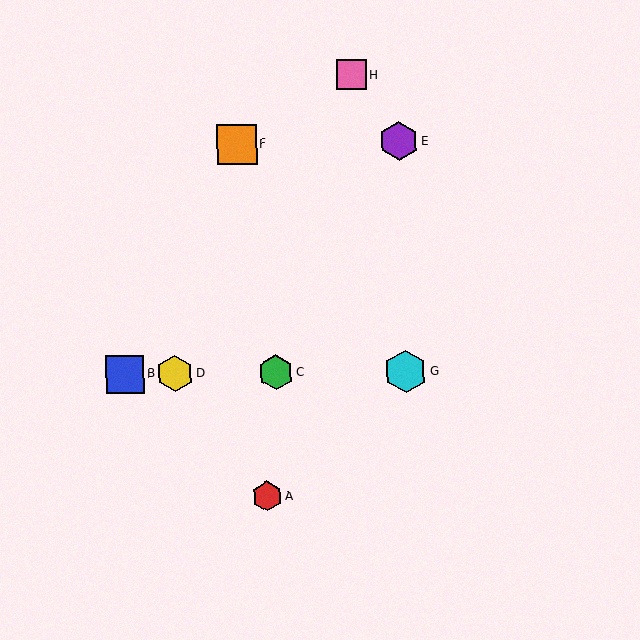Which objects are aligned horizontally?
Objects B, C, D, G are aligned horizontally.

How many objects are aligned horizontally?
4 objects (B, C, D, G) are aligned horizontally.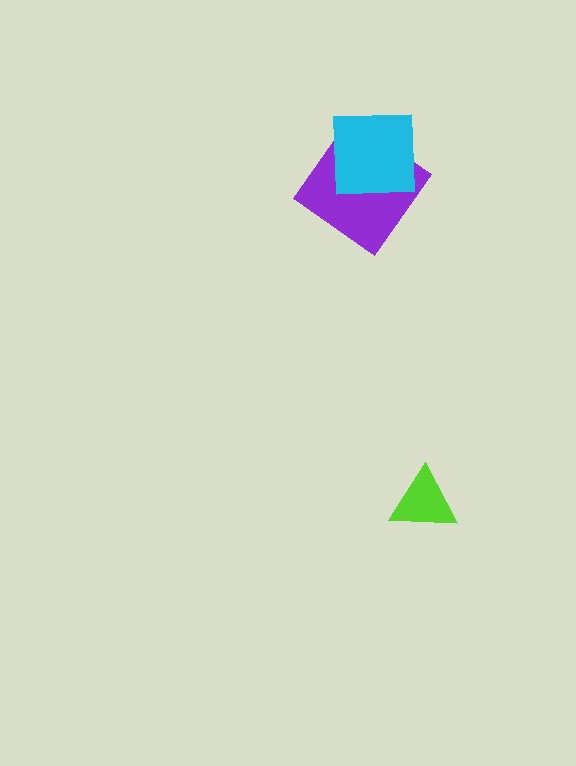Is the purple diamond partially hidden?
Yes, it is partially covered by another shape.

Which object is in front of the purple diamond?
The cyan square is in front of the purple diamond.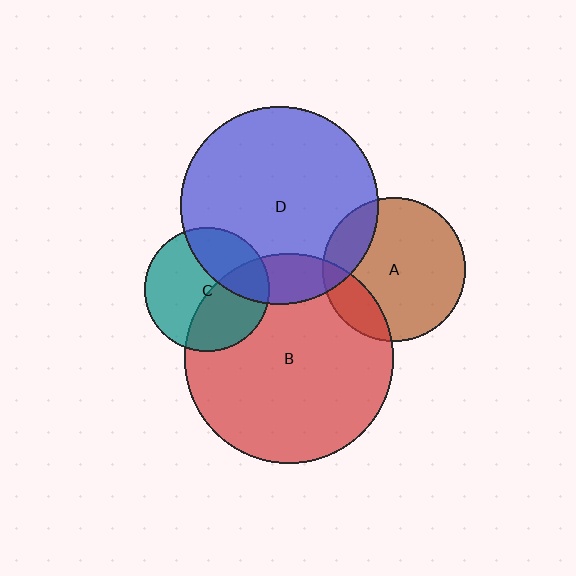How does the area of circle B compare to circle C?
Approximately 2.8 times.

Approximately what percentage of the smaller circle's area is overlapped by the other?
Approximately 15%.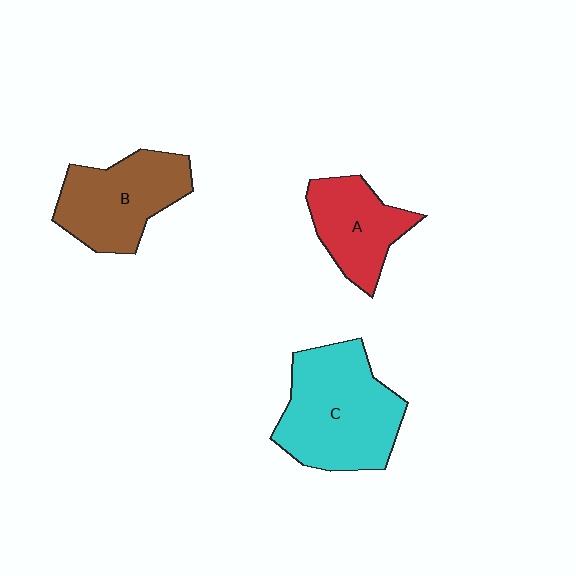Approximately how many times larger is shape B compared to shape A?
Approximately 1.3 times.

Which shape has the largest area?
Shape C (cyan).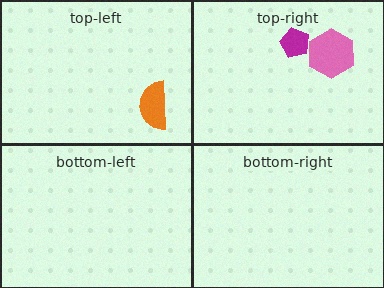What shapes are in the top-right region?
The pink hexagon, the magenta pentagon.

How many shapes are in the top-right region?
2.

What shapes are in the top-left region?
The orange semicircle.